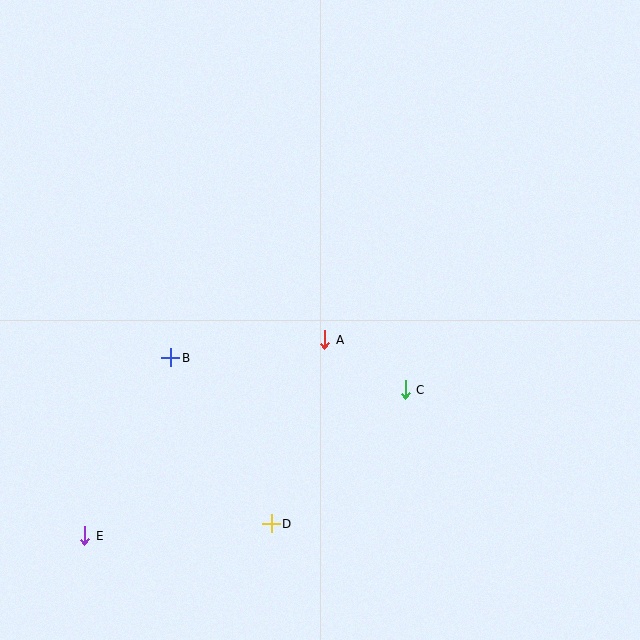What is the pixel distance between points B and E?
The distance between B and E is 198 pixels.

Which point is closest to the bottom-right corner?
Point C is closest to the bottom-right corner.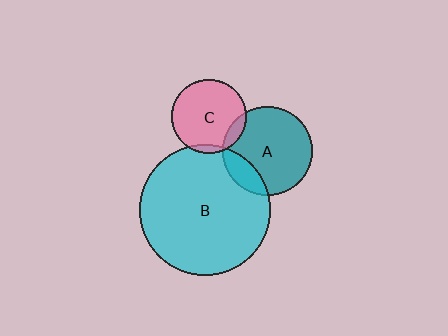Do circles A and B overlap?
Yes.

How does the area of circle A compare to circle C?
Approximately 1.5 times.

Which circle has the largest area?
Circle B (cyan).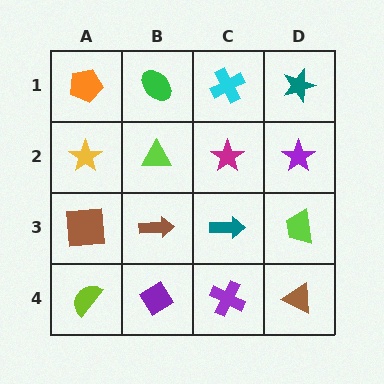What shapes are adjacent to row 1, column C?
A magenta star (row 2, column C), a green ellipse (row 1, column B), a teal star (row 1, column D).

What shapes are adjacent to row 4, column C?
A teal arrow (row 3, column C), a purple diamond (row 4, column B), a brown triangle (row 4, column D).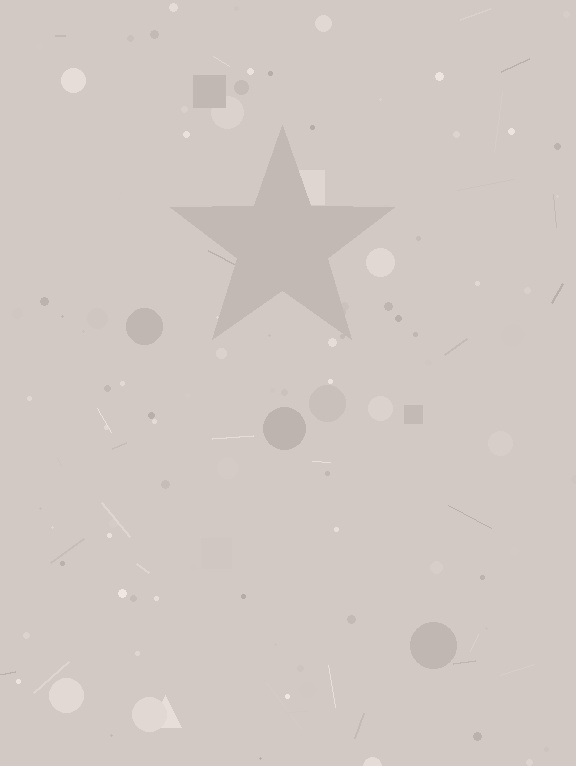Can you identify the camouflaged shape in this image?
The camouflaged shape is a star.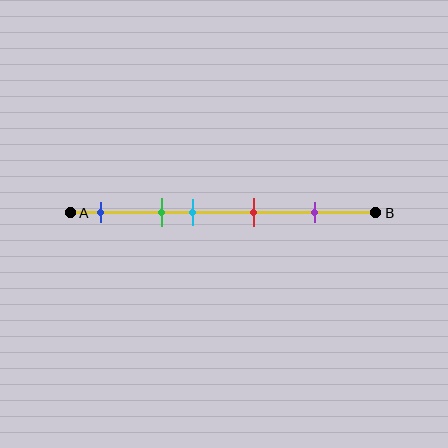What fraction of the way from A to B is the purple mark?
The purple mark is approximately 80% (0.8) of the way from A to B.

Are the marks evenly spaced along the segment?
No, the marks are not evenly spaced.